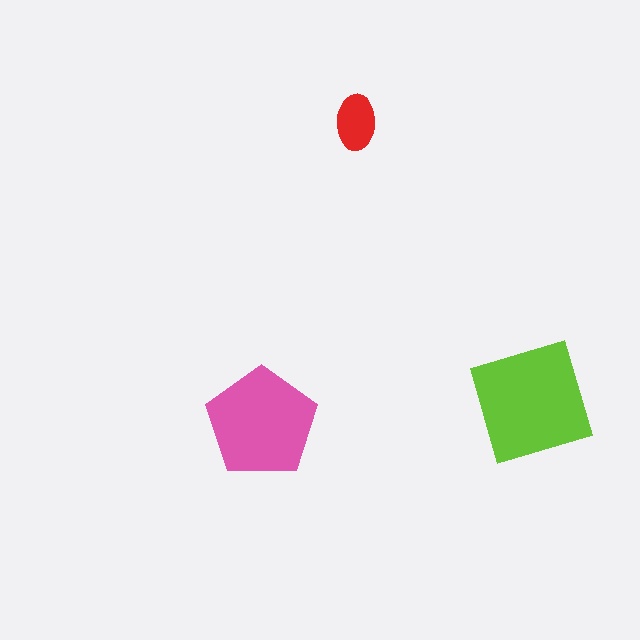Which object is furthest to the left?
The pink pentagon is leftmost.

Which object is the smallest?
The red ellipse.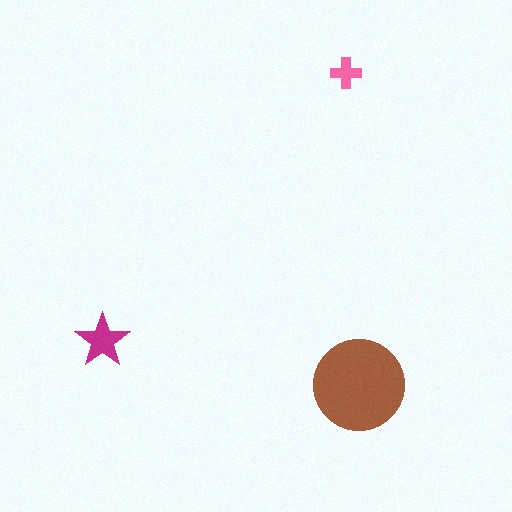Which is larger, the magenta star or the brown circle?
The brown circle.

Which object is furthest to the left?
The magenta star is leftmost.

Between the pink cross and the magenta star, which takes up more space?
The magenta star.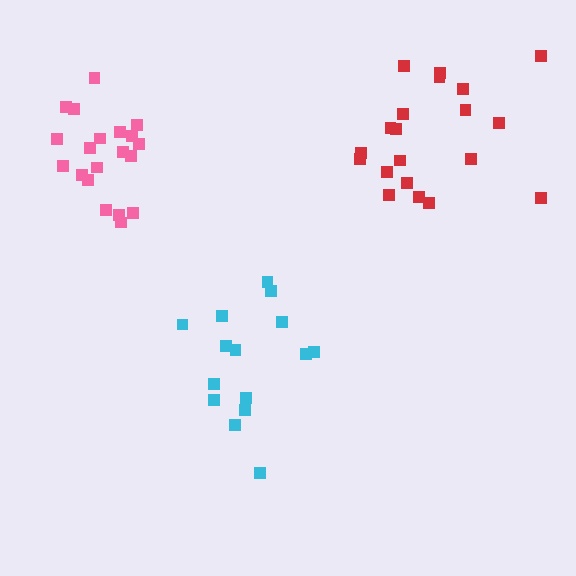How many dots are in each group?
Group 1: 15 dots, Group 2: 20 dots, Group 3: 20 dots (55 total).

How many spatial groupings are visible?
There are 3 spatial groupings.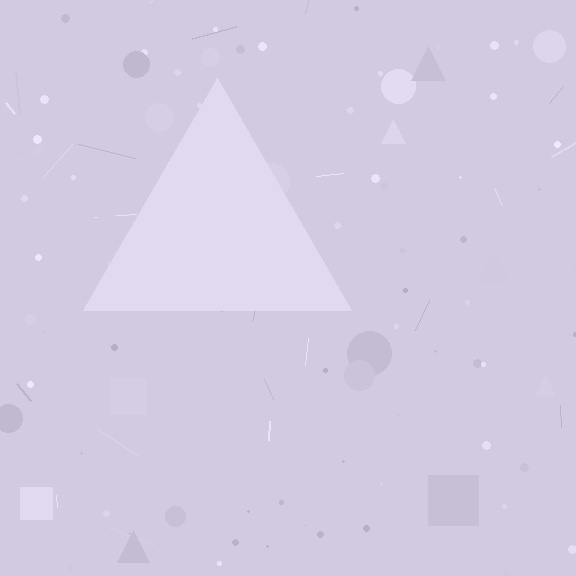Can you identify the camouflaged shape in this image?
The camouflaged shape is a triangle.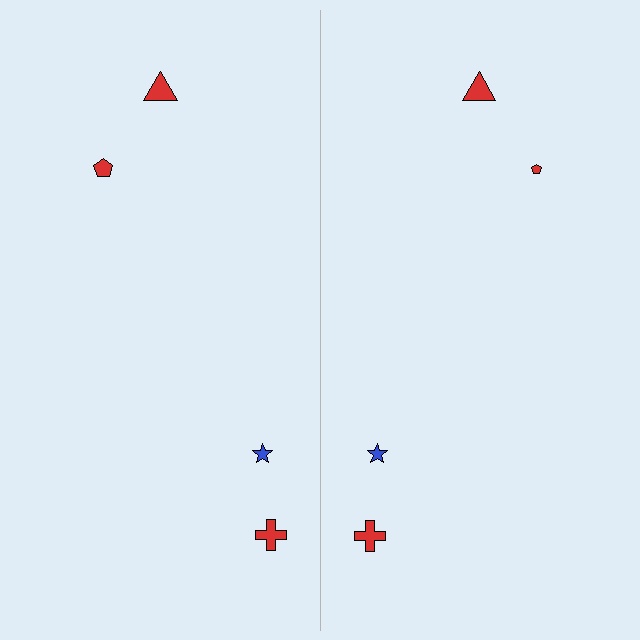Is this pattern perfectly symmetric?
No, the pattern is not perfectly symmetric. The red pentagon on the right side has a different size than its mirror counterpart.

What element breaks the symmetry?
The red pentagon on the right side has a different size than its mirror counterpart.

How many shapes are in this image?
There are 8 shapes in this image.